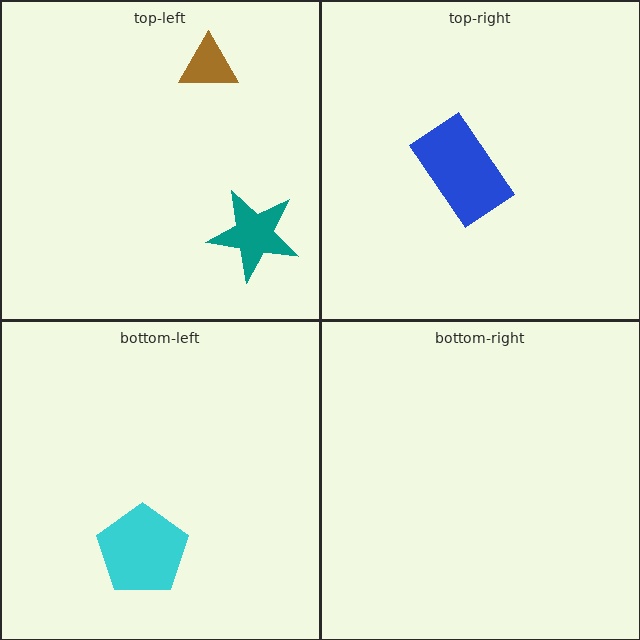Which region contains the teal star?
The top-left region.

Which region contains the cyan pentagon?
The bottom-left region.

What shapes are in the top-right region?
The blue rectangle.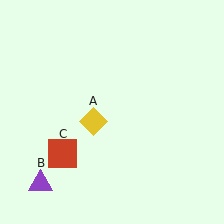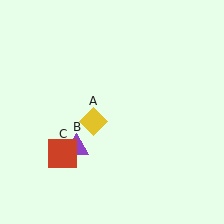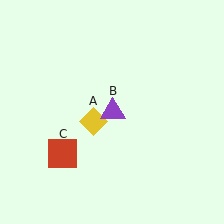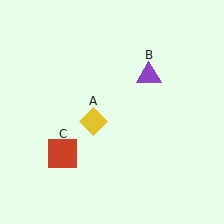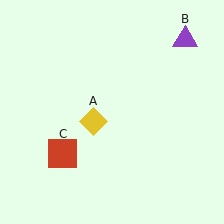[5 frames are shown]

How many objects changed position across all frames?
1 object changed position: purple triangle (object B).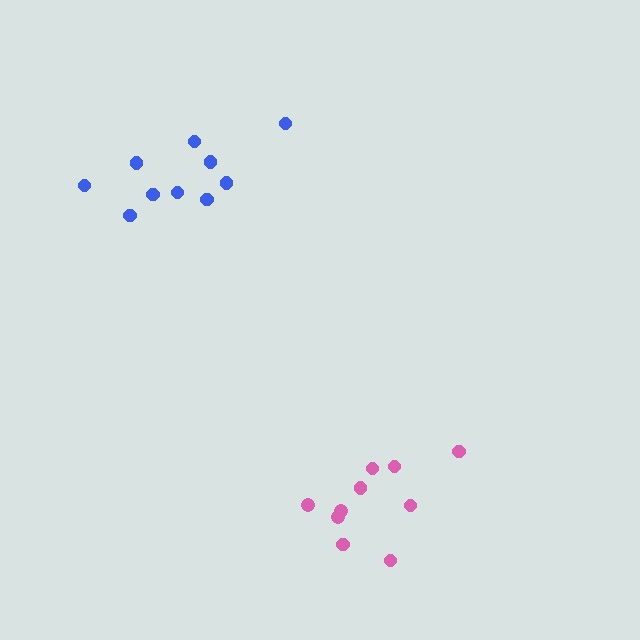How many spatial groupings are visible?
There are 2 spatial groupings.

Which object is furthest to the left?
The blue cluster is leftmost.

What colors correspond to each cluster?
The clusters are colored: blue, pink.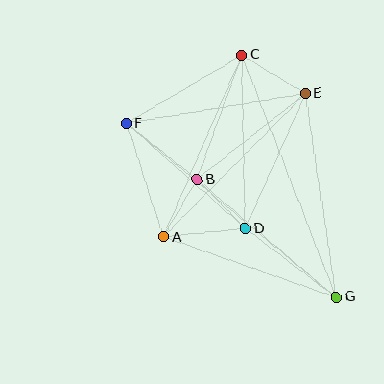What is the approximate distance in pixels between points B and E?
The distance between B and E is approximately 138 pixels.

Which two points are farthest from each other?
Points F and G are farthest from each other.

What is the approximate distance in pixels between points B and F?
The distance between B and F is approximately 90 pixels.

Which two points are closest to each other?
Points A and B are closest to each other.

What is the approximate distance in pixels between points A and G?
The distance between A and G is approximately 183 pixels.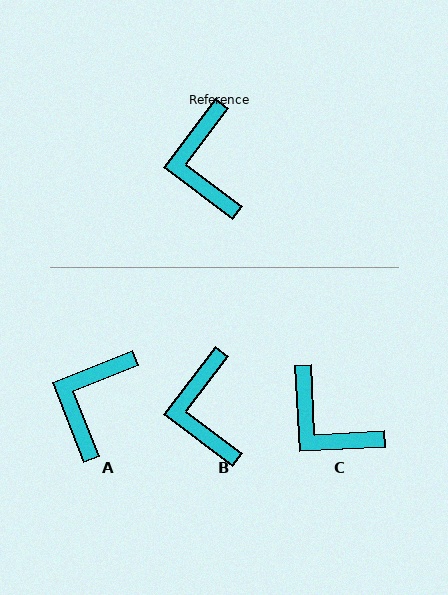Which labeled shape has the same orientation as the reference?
B.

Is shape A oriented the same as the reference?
No, it is off by about 31 degrees.